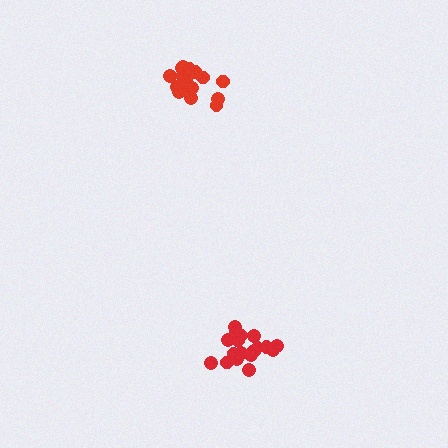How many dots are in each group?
Group 1: 18 dots, Group 2: 20 dots (38 total).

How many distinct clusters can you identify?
There are 2 distinct clusters.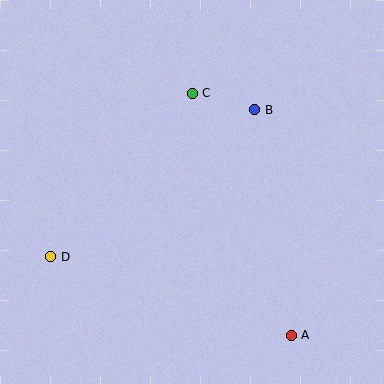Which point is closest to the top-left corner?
Point C is closest to the top-left corner.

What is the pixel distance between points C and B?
The distance between C and B is 65 pixels.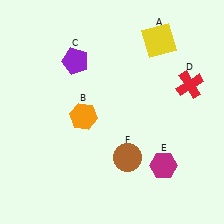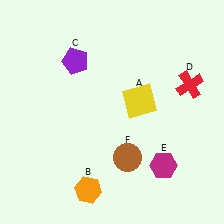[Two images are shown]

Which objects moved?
The objects that moved are: the yellow square (A), the orange hexagon (B).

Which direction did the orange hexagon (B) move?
The orange hexagon (B) moved down.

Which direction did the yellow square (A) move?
The yellow square (A) moved down.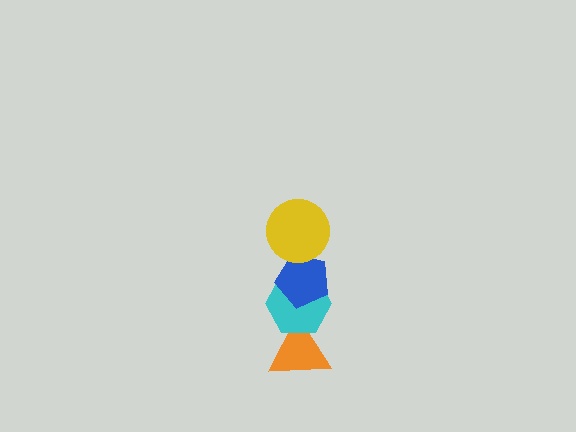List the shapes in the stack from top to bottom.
From top to bottom: the yellow circle, the blue pentagon, the cyan hexagon, the orange triangle.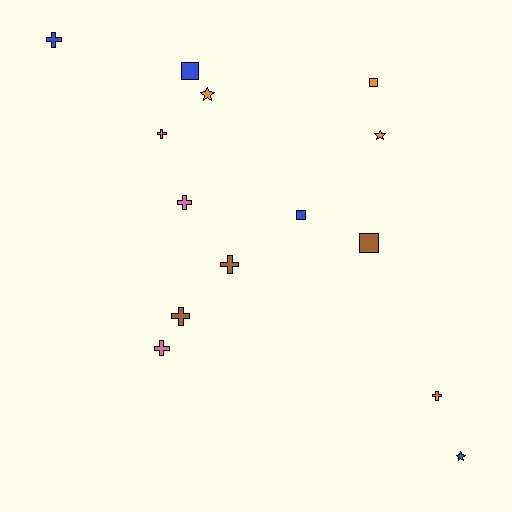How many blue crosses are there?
There is 1 blue cross.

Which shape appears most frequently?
Cross, with 7 objects.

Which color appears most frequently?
Orange, with 4 objects.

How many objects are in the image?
There are 14 objects.